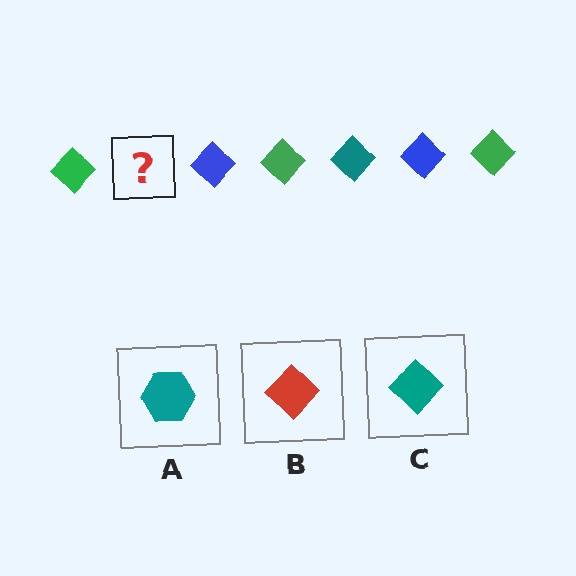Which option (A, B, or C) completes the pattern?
C.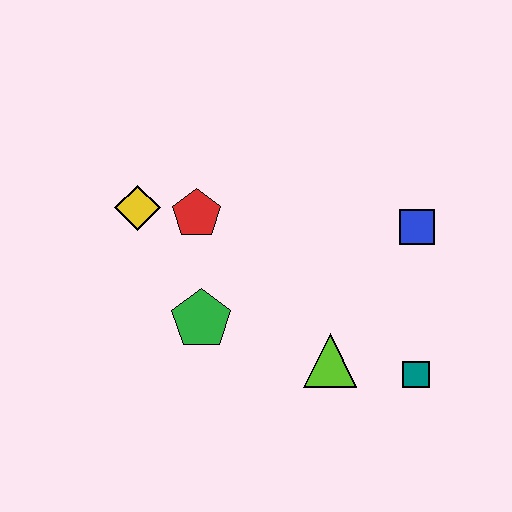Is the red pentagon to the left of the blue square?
Yes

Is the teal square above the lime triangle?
No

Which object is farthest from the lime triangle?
The yellow diamond is farthest from the lime triangle.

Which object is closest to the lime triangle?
The teal square is closest to the lime triangle.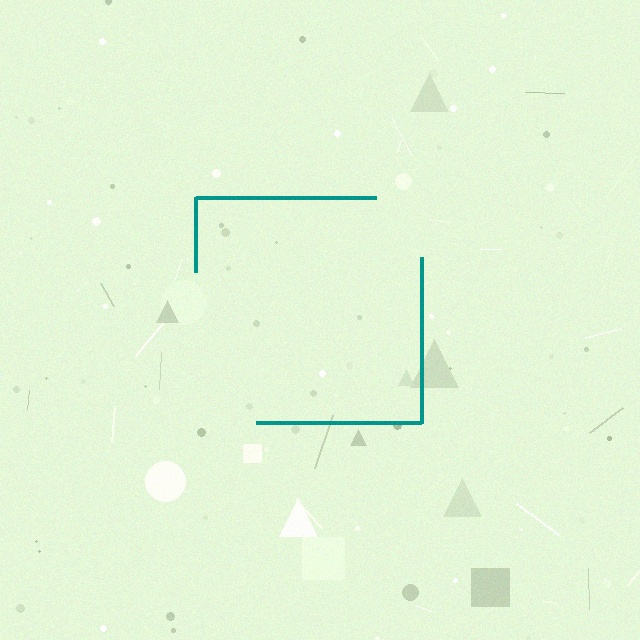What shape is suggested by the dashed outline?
The dashed outline suggests a square.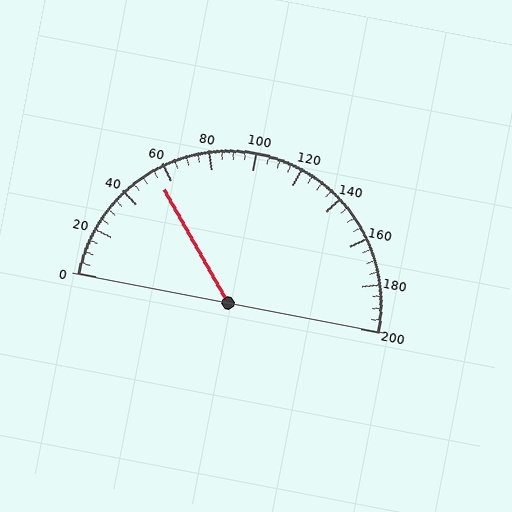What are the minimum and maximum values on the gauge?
The gauge ranges from 0 to 200.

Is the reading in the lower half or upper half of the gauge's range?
The reading is in the lower half of the range (0 to 200).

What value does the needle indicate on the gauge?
The needle indicates approximately 55.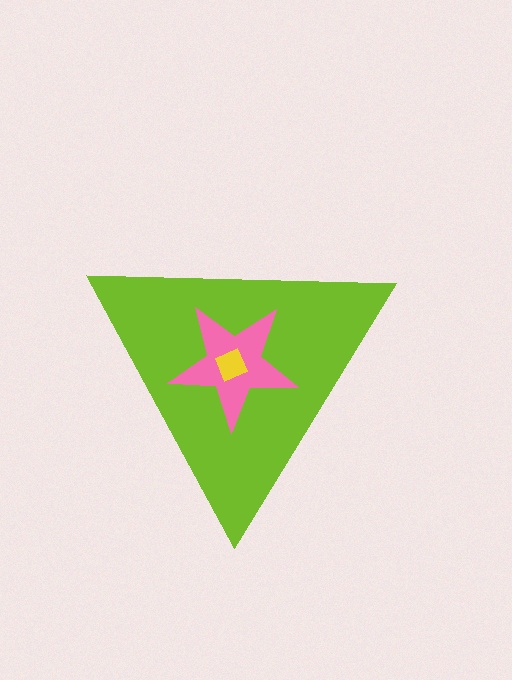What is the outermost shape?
The lime triangle.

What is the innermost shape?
The yellow square.